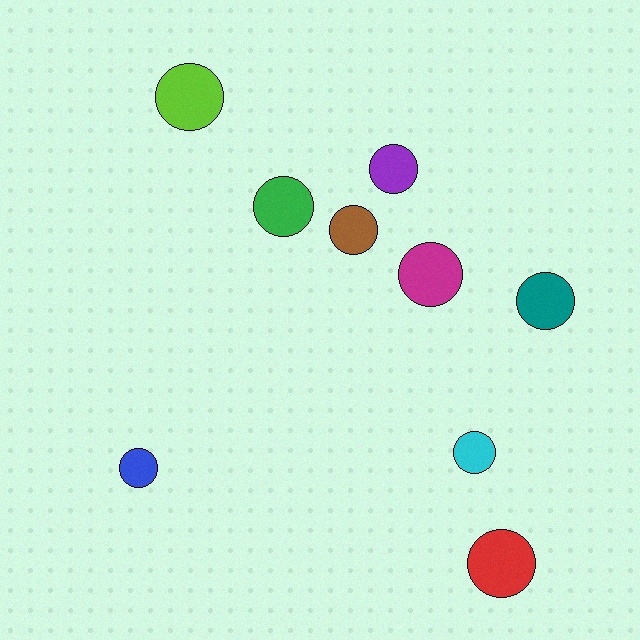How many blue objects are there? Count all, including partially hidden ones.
There is 1 blue object.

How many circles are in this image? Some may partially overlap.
There are 9 circles.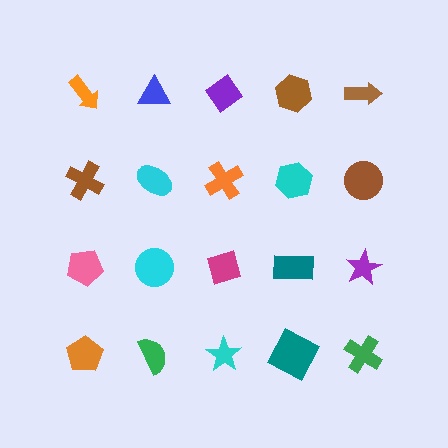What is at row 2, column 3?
An orange cross.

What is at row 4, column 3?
A cyan star.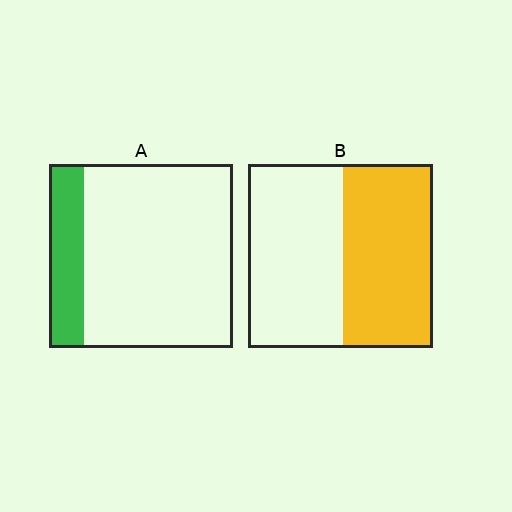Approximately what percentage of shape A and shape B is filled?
A is approximately 20% and B is approximately 50%.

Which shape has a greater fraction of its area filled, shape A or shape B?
Shape B.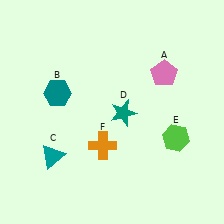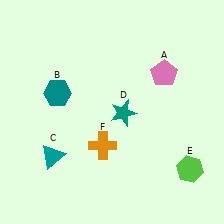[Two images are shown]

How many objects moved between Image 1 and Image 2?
1 object moved between the two images.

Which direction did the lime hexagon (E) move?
The lime hexagon (E) moved down.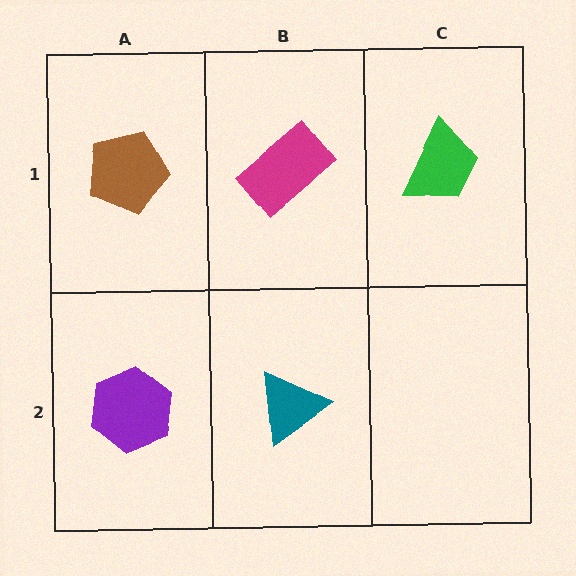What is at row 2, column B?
A teal triangle.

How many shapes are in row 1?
3 shapes.